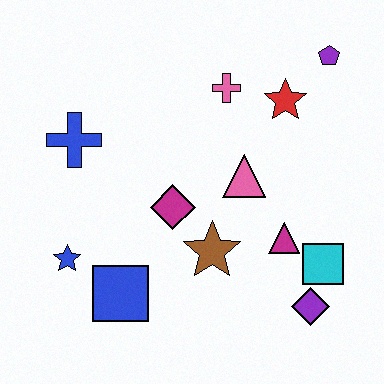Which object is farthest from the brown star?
The purple pentagon is farthest from the brown star.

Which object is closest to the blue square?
The blue star is closest to the blue square.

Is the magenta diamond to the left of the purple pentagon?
Yes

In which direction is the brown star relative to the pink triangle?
The brown star is below the pink triangle.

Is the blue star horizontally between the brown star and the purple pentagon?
No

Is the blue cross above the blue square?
Yes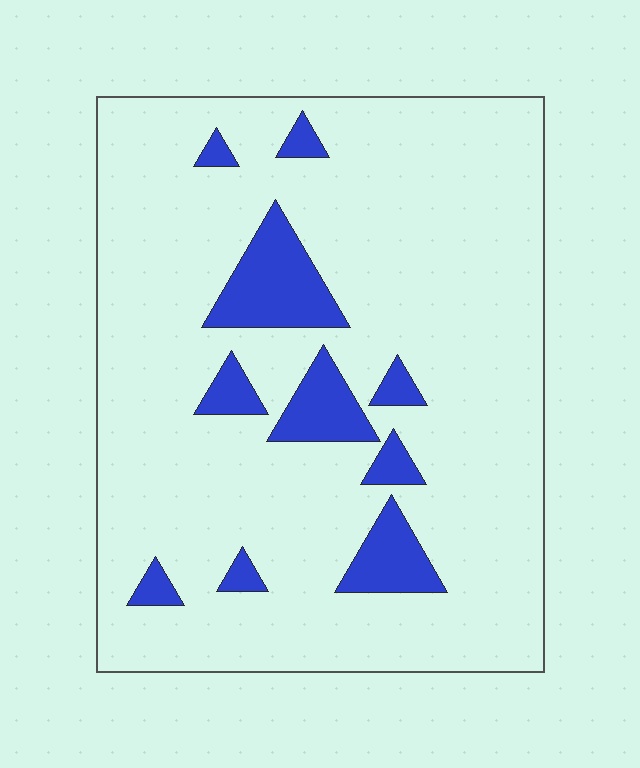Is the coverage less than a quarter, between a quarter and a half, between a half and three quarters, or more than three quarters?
Less than a quarter.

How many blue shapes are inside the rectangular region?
10.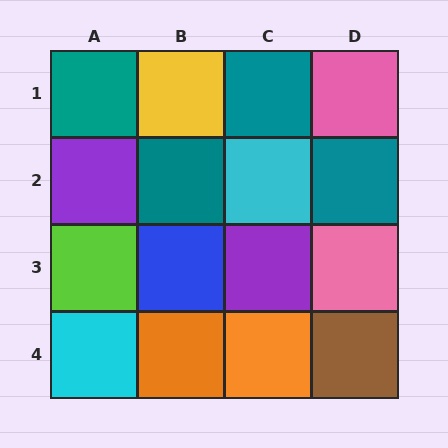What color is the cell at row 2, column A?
Purple.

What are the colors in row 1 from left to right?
Teal, yellow, teal, pink.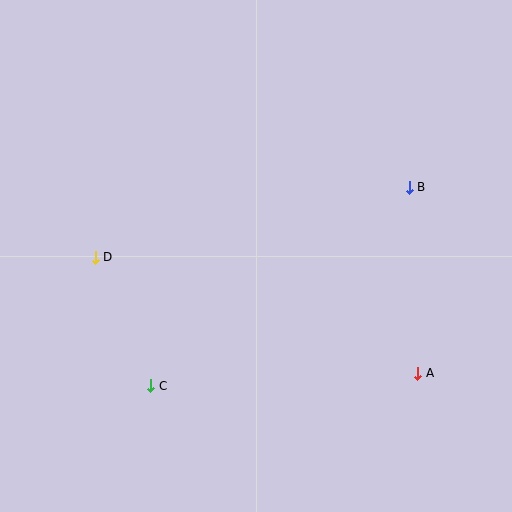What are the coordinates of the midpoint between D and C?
The midpoint between D and C is at (123, 322).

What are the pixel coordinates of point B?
Point B is at (409, 187).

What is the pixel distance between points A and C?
The distance between A and C is 267 pixels.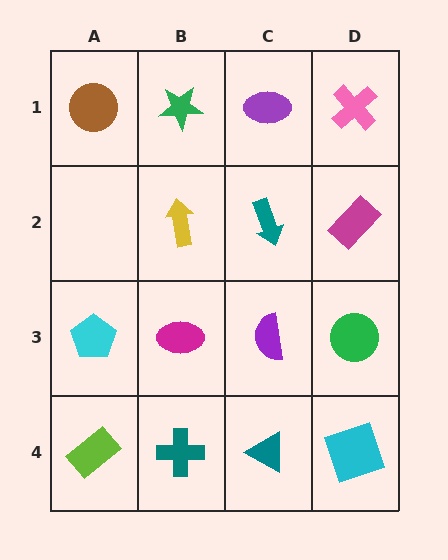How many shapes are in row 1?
4 shapes.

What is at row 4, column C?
A teal triangle.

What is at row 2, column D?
A magenta rectangle.